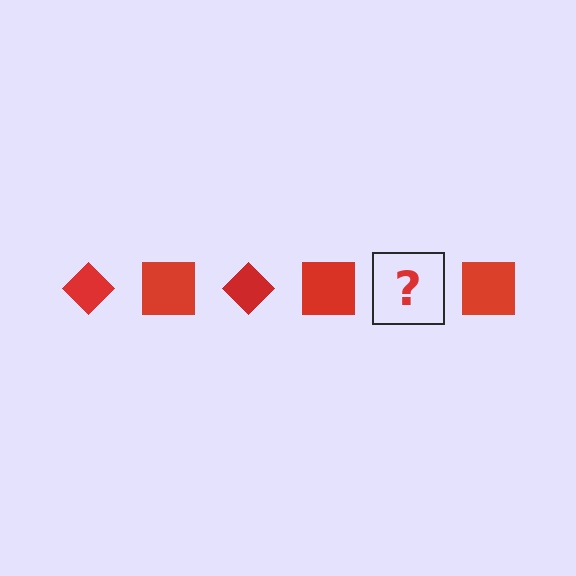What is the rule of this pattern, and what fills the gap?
The rule is that the pattern cycles through diamond, square shapes in red. The gap should be filled with a red diamond.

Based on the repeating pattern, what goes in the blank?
The blank should be a red diamond.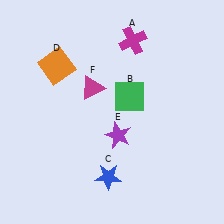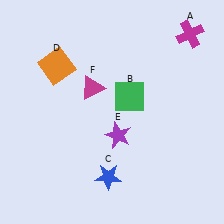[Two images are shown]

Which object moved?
The magenta cross (A) moved right.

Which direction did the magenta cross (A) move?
The magenta cross (A) moved right.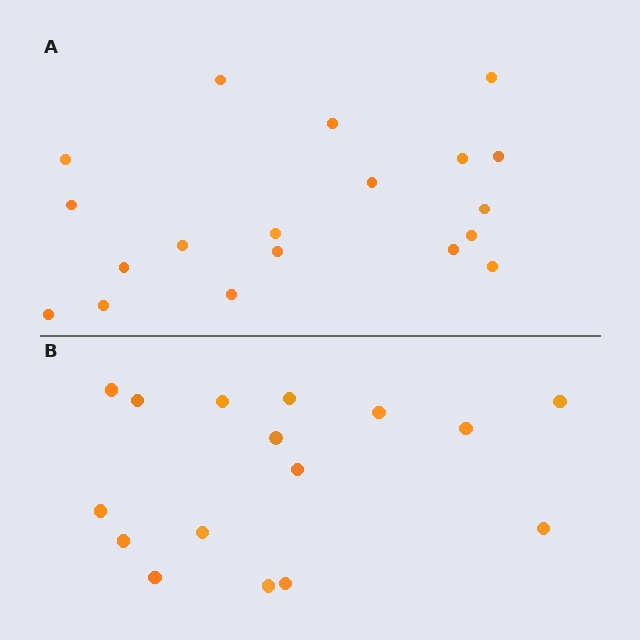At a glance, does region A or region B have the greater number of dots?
Region A (the top region) has more dots.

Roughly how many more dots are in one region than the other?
Region A has just a few more — roughly 2 or 3 more dots than region B.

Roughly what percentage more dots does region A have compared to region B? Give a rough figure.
About 20% more.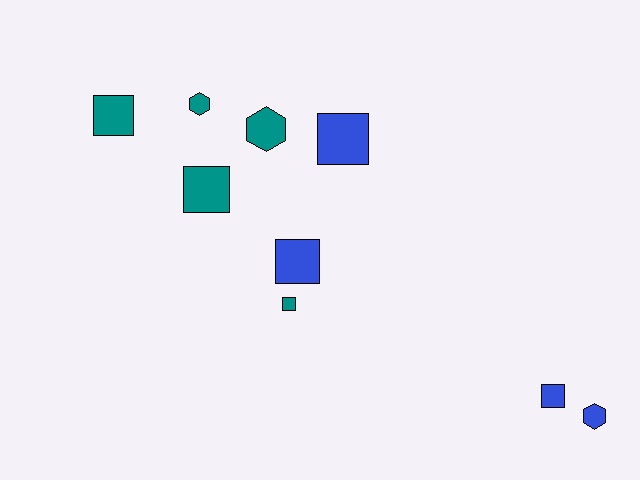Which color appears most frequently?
Teal, with 5 objects.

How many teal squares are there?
There are 3 teal squares.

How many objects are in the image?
There are 9 objects.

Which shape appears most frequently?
Square, with 6 objects.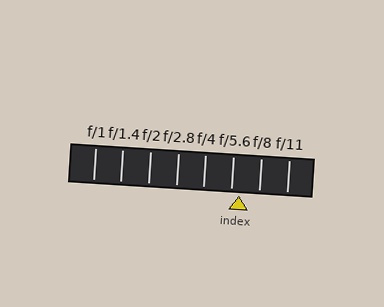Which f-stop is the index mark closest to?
The index mark is closest to f/5.6.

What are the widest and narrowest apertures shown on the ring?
The widest aperture shown is f/1 and the narrowest is f/11.